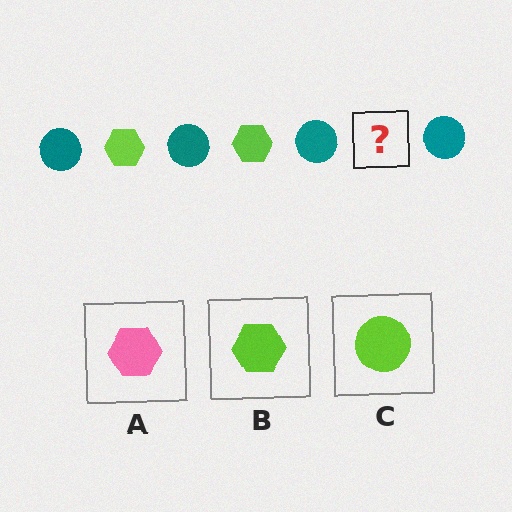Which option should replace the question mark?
Option B.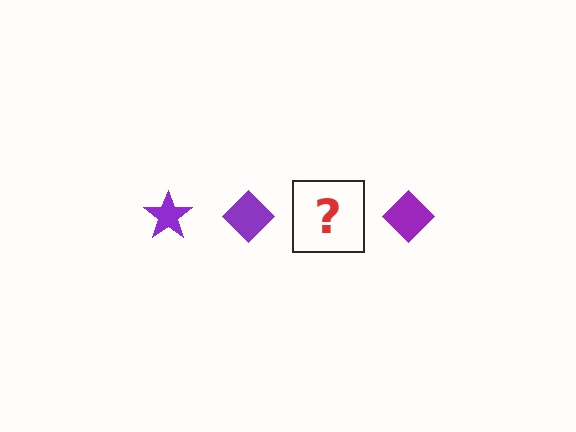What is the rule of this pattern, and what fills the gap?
The rule is that the pattern cycles through star, diamond shapes in purple. The gap should be filled with a purple star.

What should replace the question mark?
The question mark should be replaced with a purple star.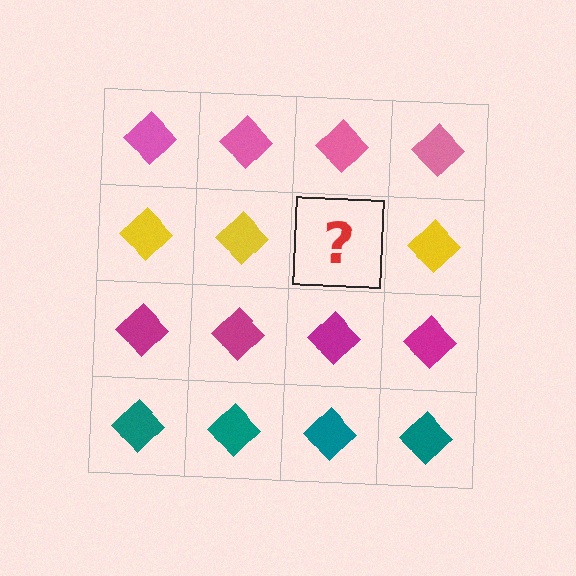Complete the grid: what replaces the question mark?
The question mark should be replaced with a yellow diamond.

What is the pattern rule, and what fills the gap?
The rule is that each row has a consistent color. The gap should be filled with a yellow diamond.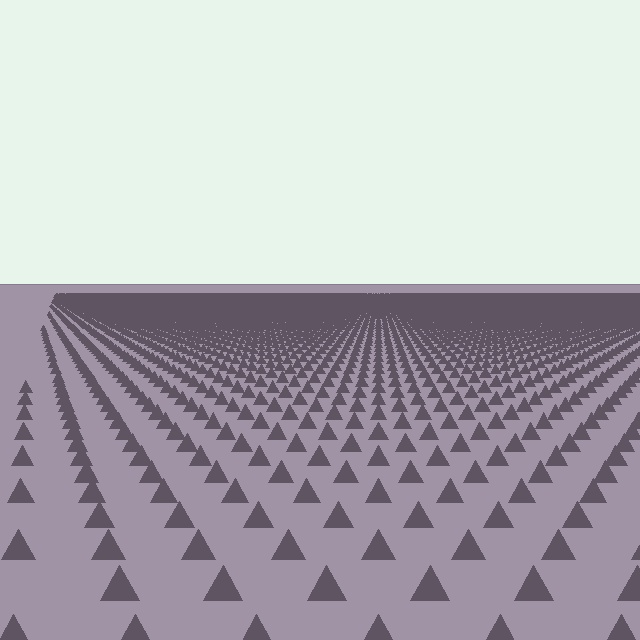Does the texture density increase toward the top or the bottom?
Density increases toward the top.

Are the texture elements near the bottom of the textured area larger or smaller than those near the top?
Larger. Near the bottom, elements are closer to the viewer and appear at a bigger on-screen size.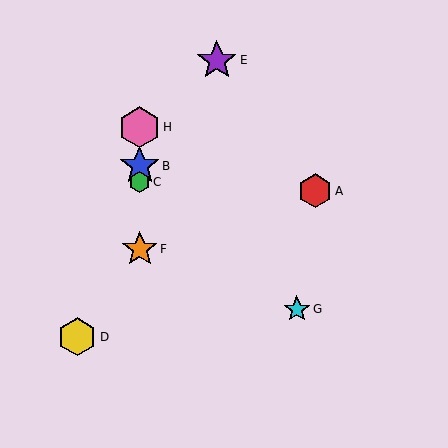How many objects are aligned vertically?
4 objects (B, C, F, H) are aligned vertically.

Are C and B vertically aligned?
Yes, both are at x≈140.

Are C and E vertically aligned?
No, C is at x≈140 and E is at x≈217.